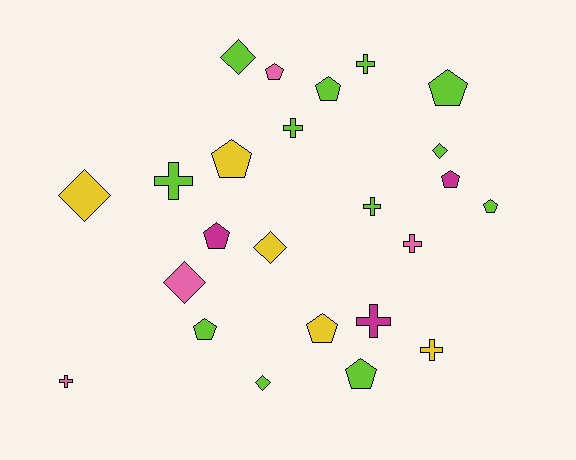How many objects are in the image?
There are 24 objects.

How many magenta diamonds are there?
There are no magenta diamonds.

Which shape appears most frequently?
Pentagon, with 10 objects.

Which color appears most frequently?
Lime, with 12 objects.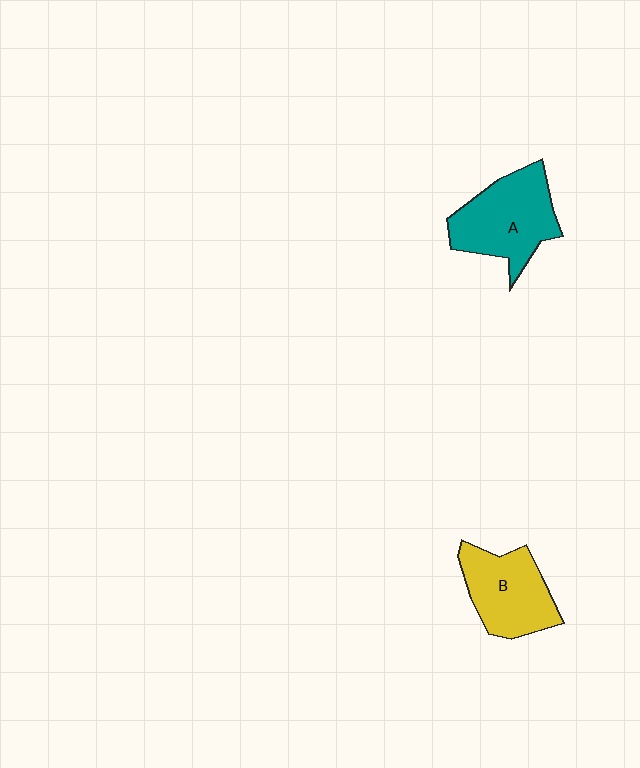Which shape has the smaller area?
Shape B (yellow).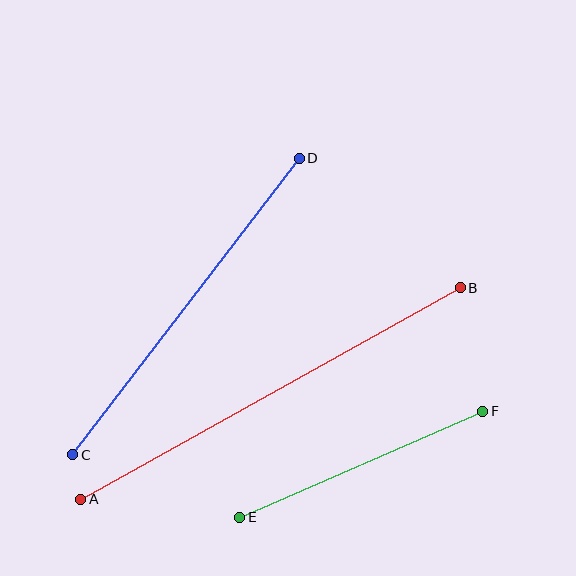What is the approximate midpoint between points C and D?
The midpoint is at approximately (186, 307) pixels.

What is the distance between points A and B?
The distance is approximately 434 pixels.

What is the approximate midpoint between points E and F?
The midpoint is at approximately (361, 464) pixels.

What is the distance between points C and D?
The distance is approximately 373 pixels.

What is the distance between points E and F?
The distance is approximately 265 pixels.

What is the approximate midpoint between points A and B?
The midpoint is at approximately (270, 393) pixels.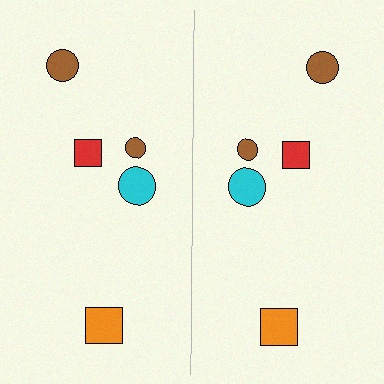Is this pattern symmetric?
Yes, this pattern has bilateral (reflection) symmetry.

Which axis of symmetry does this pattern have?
The pattern has a vertical axis of symmetry running through the center of the image.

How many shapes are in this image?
There are 10 shapes in this image.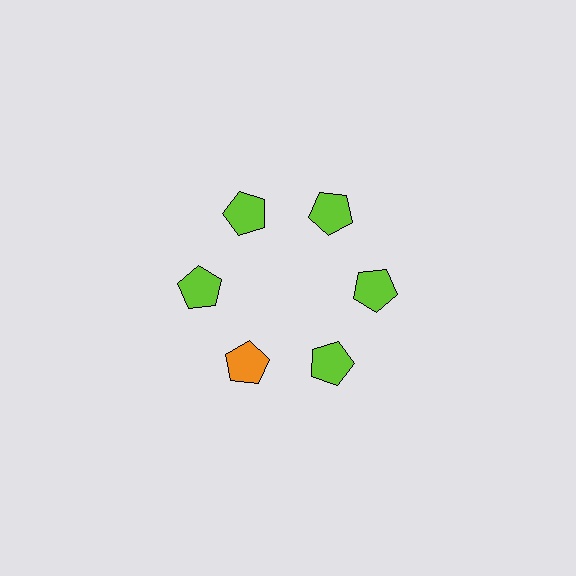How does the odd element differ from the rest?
It has a different color: orange instead of lime.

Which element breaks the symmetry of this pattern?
The orange pentagon at roughly the 7 o'clock position breaks the symmetry. All other shapes are lime pentagons.